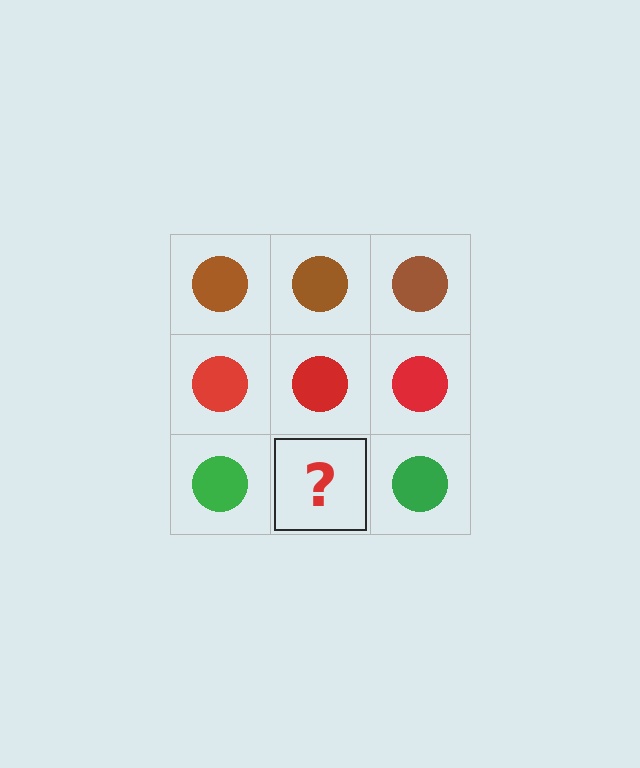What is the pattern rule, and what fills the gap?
The rule is that each row has a consistent color. The gap should be filled with a green circle.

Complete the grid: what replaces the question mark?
The question mark should be replaced with a green circle.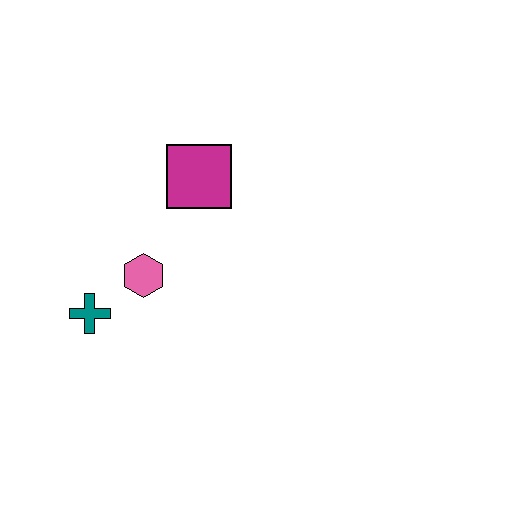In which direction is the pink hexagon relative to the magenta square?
The pink hexagon is below the magenta square.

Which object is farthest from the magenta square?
The teal cross is farthest from the magenta square.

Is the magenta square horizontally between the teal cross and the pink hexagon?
No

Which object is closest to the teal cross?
The pink hexagon is closest to the teal cross.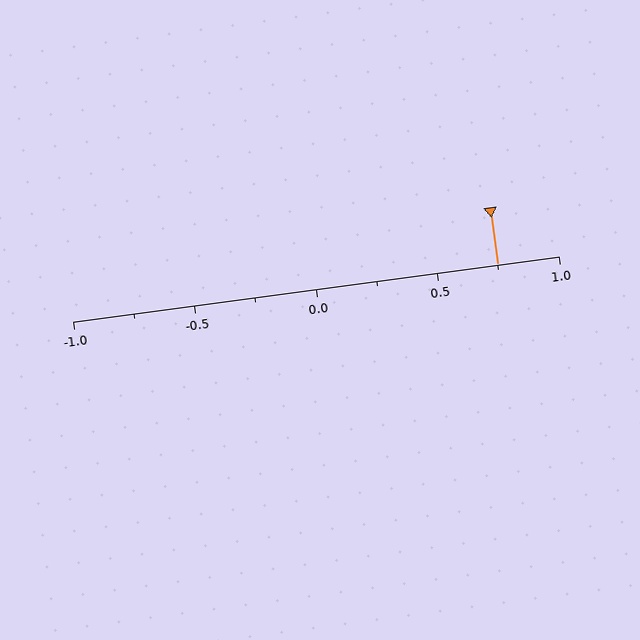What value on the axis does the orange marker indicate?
The marker indicates approximately 0.75.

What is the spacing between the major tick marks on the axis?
The major ticks are spaced 0.5 apart.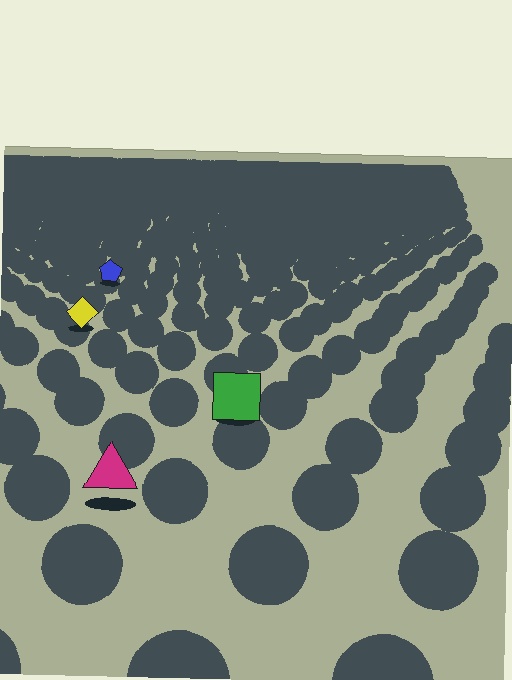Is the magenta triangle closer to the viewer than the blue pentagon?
Yes. The magenta triangle is closer — you can tell from the texture gradient: the ground texture is coarser near it.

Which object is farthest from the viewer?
The blue pentagon is farthest from the viewer. It appears smaller and the ground texture around it is denser.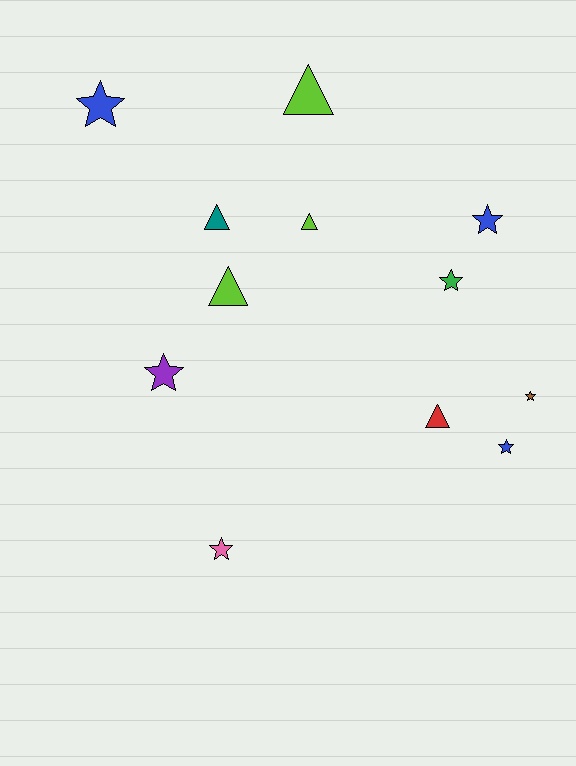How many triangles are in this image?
There are 5 triangles.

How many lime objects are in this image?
There are 3 lime objects.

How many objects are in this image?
There are 12 objects.